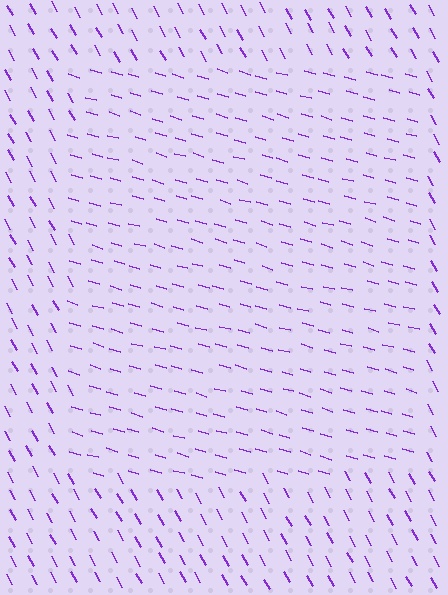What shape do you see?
I see a rectangle.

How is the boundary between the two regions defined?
The boundary is defined purely by a change in line orientation (approximately 45 degrees difference). All lines are the same color and thickness.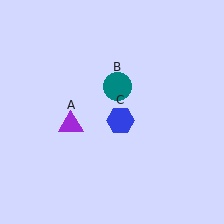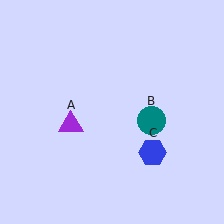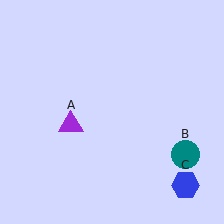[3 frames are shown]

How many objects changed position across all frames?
2 objects changed position: teal circle (object B), blue hexagon (object C).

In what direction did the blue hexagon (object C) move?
The blue hexagon (object C) moved down and to the right.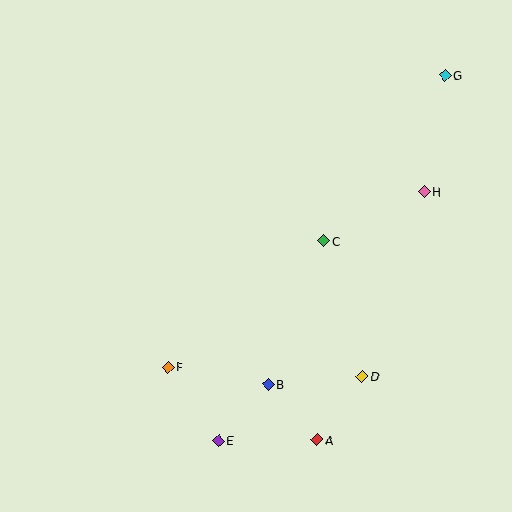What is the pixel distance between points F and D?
The distance between F and D is 195 pixels.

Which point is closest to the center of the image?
Point C at (324, 241) is closest to the center.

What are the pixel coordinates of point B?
Point B is at (268, 384).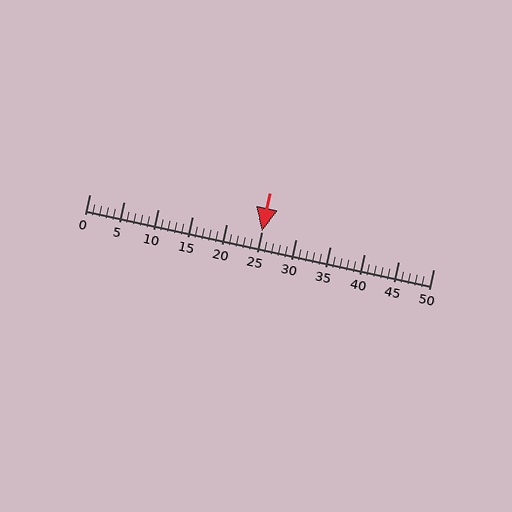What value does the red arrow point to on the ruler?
The red arrow points to approximately 25.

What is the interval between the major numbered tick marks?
The major tick marks are spaced 5 units apart.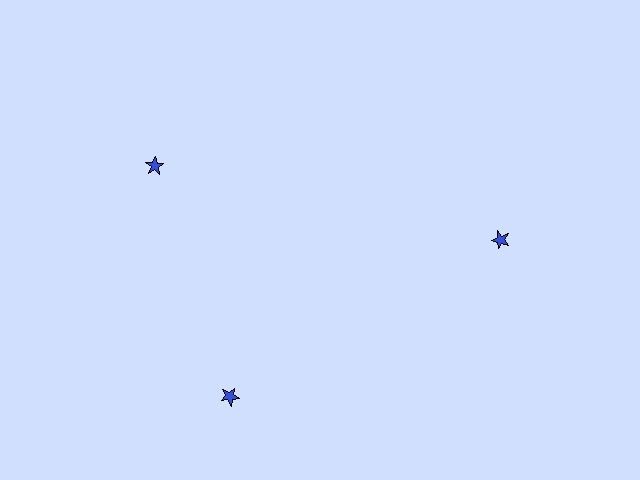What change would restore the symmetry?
The symmetry would be restored by rotating it back into even spacing with its neighbors so that all 3 stars sit at equal angles and equal distance from the center.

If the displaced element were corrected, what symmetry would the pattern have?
It would have 3-fold rotational symmetry — the pattern would map onto itself every 120 degrees.